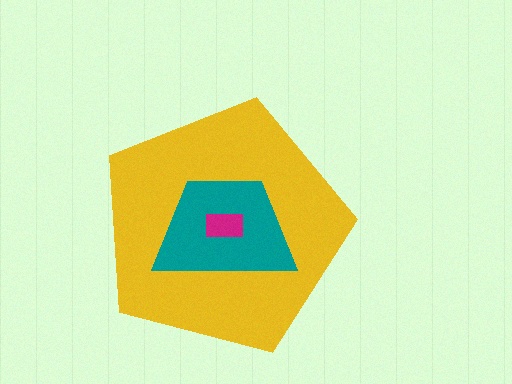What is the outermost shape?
The yellow pentagon.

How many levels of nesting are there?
3.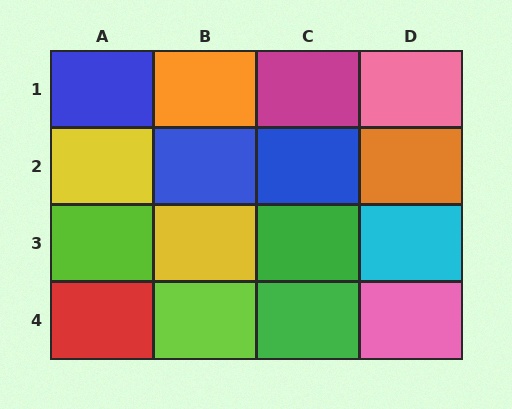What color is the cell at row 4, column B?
Lime.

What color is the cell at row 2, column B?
Blue.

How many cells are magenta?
1 cell is magenta.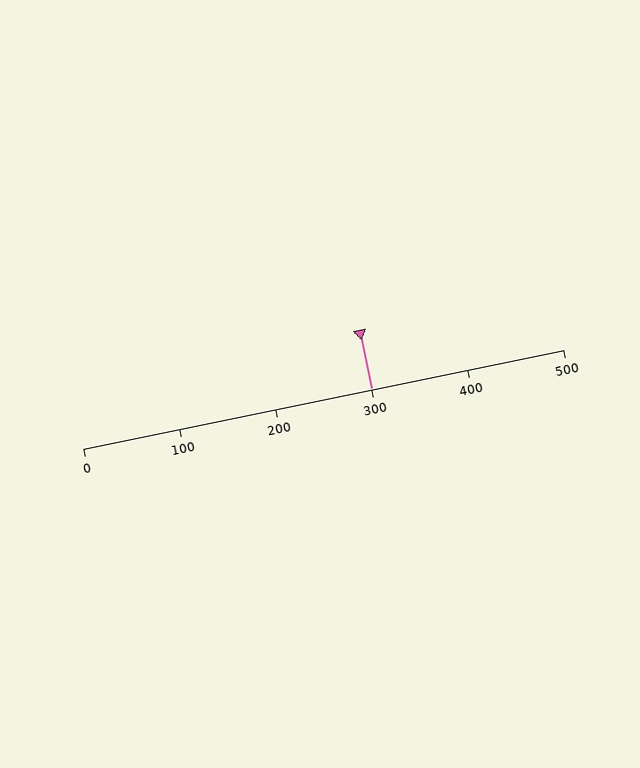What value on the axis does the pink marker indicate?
The marker indicates approximately 300.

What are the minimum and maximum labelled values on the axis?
The axis runs from 0 to 500.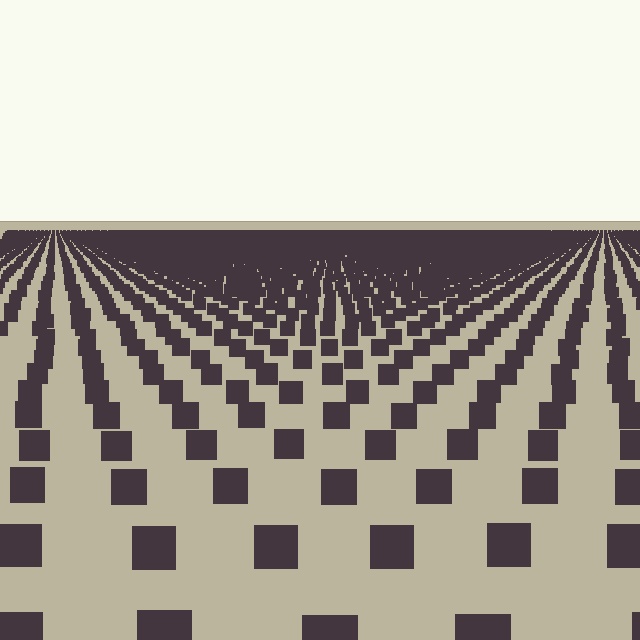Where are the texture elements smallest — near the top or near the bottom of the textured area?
Near the top.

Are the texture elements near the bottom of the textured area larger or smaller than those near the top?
Larger. Near the bottom, elements are closer to the viewer and appear at a bigger on-screen size.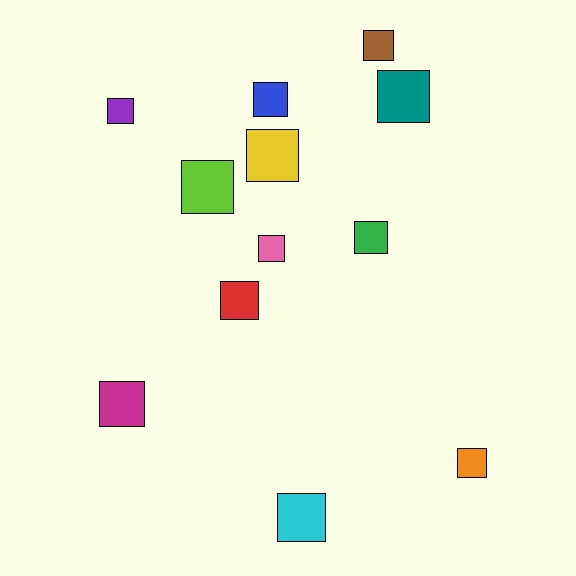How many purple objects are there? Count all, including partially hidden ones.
There is 1 purple object.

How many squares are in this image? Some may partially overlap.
There are 12 squares.